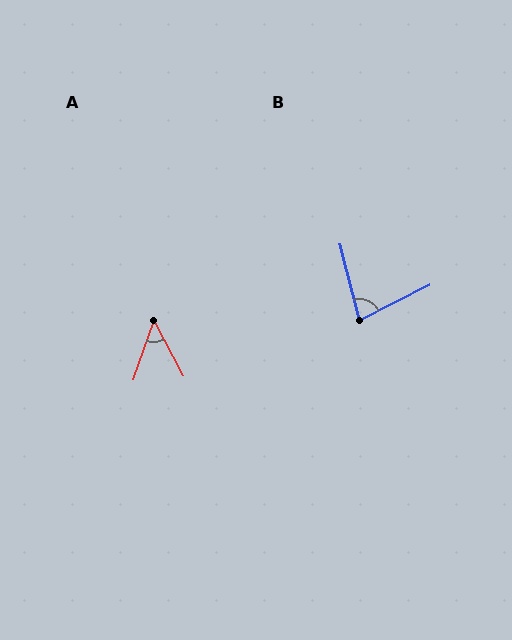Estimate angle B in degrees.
Approximately 78 degrees.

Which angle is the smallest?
A, at approximately 47 degrees.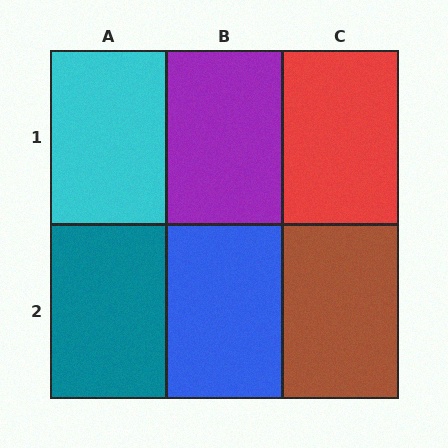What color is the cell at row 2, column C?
Brown.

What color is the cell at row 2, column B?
Blue.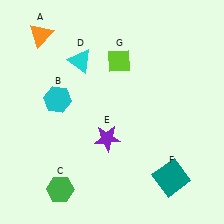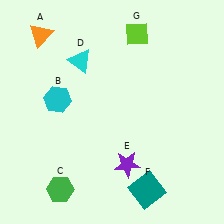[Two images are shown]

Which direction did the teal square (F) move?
The teal square (F) moved left.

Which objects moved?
The objects that moved are: the purple star (E), the teal square (F), the lime diamond (G).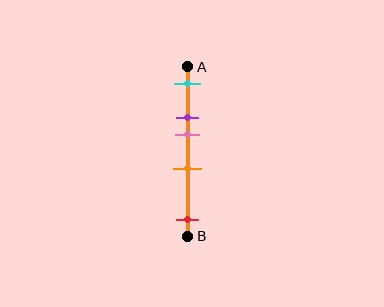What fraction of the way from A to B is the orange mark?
The orange mark is approximately 60% (0.6) of the way from A to B.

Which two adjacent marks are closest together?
The purple and pink marks are the closest adjacent pair.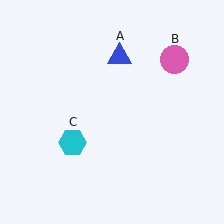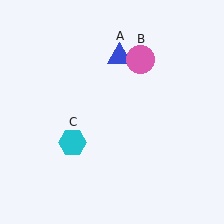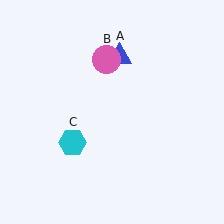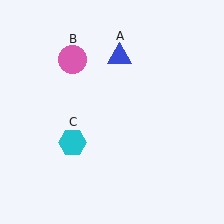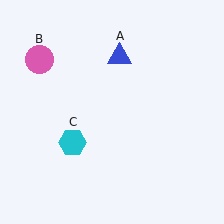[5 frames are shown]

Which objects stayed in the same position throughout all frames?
Blue triangle (object A) and cyan hexagon (object C) remained stationary.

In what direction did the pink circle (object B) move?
The pink circle (object B) moved left.